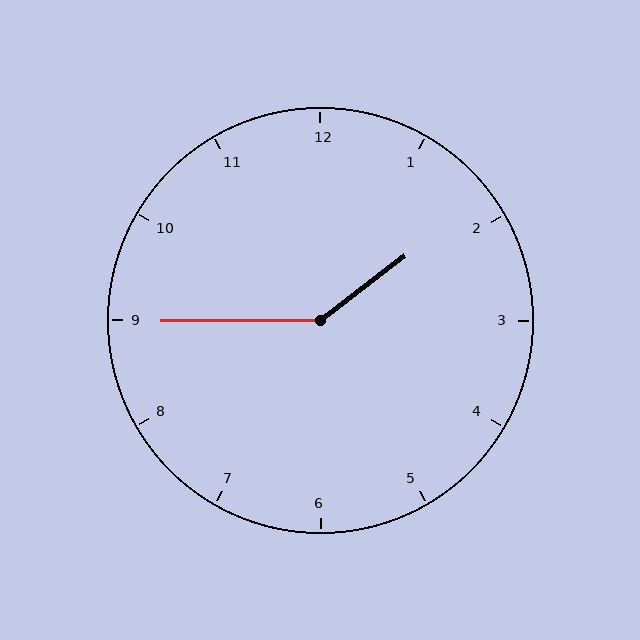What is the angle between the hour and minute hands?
Approximately 142 degrees.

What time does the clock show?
1:45.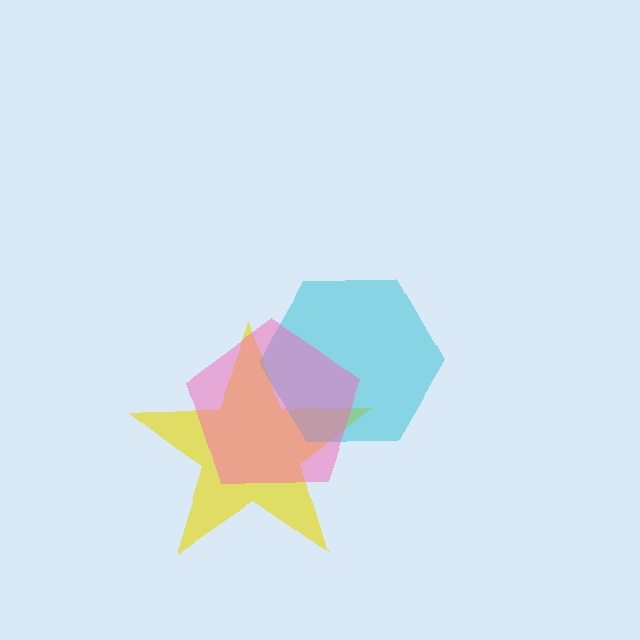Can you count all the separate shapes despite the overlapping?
Yes, there are 3 separate shapes.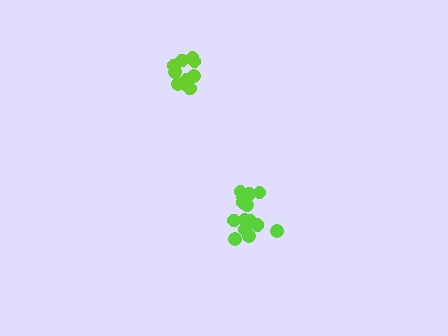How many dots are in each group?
Group 1: 11 dots, Group 2: 15 dots (26 total).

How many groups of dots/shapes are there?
There are 2 groups.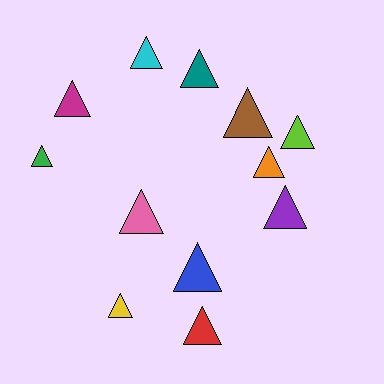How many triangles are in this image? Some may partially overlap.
There are 12 triangles.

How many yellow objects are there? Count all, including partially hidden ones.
There is 1 yellow object.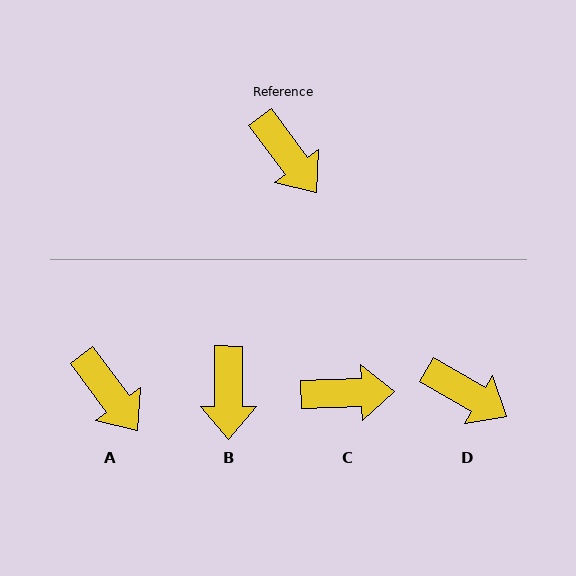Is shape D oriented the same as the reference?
No, it is off by about 23 degrees.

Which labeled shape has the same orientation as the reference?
A.